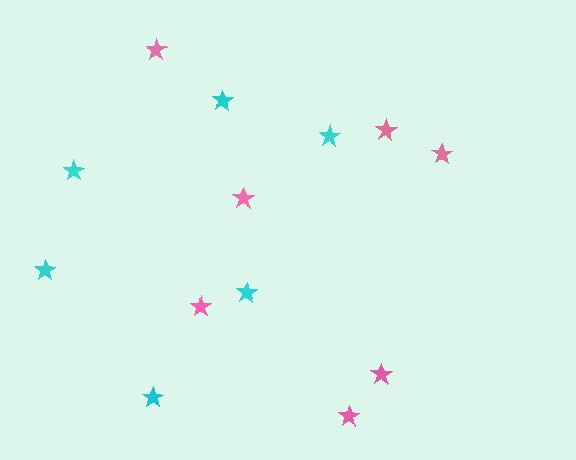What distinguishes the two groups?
There are 2 groups: one group of cyan stars (6) and one group of pink stars (7).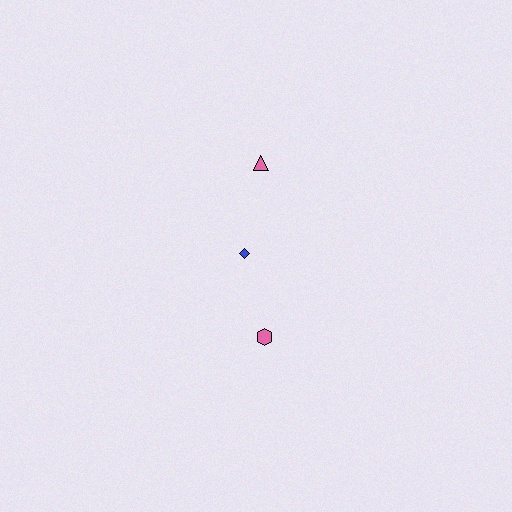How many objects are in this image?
There are 3 objects.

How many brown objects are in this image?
There are no brown objects.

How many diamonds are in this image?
There is 1 diamond.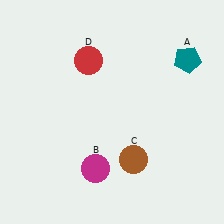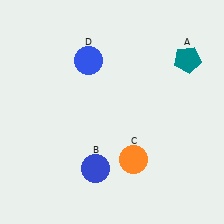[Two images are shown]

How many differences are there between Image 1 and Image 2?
There are 3 differences between the two images.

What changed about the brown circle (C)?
In Image 1, C is brown. In Image 2, it changed to orange.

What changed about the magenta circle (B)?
In Image 1, B is magenta. In Image 2, it changed to blue.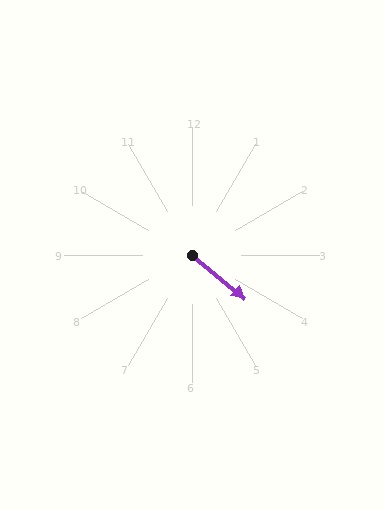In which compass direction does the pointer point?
Southeast.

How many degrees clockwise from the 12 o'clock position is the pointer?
Approximately 130 degrees.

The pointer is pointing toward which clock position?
Roughly 4 o'clock.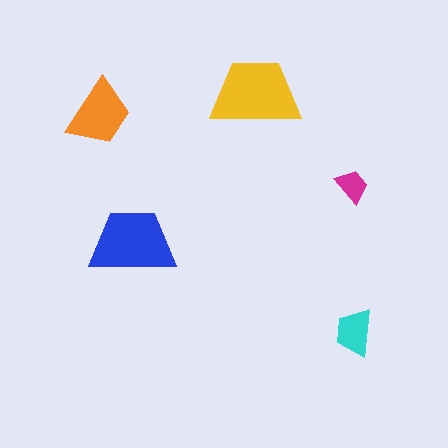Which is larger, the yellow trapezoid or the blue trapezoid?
The yellow one.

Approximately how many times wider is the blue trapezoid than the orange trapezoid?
About 1.5 times wider.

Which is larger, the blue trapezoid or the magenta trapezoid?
The blue one.